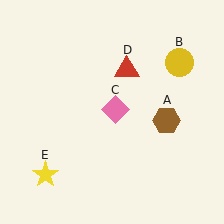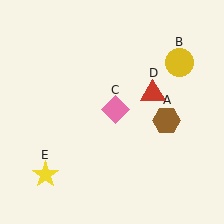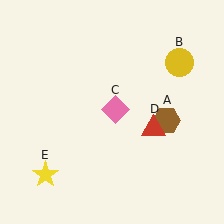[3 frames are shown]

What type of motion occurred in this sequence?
The red triangle (object D) rotated clockwise around the center of the scene.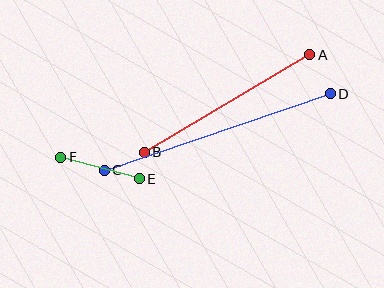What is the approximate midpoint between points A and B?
The midpoint is at approximately (227, 103) pixels.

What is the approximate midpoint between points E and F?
The midpoint is at approximately (100, 168) pixels.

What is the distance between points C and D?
The distance is approximately 238 pixels.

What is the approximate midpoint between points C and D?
The midpoint is at approximately (217, 132) pixels.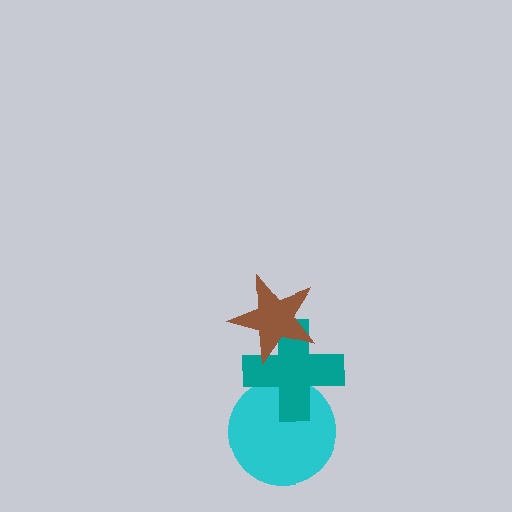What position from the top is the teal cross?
The teal cross is 2nd from the top.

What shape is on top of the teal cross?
The brown star is on top of the teal cross.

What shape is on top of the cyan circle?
The teal cross is on top of the cyan circle.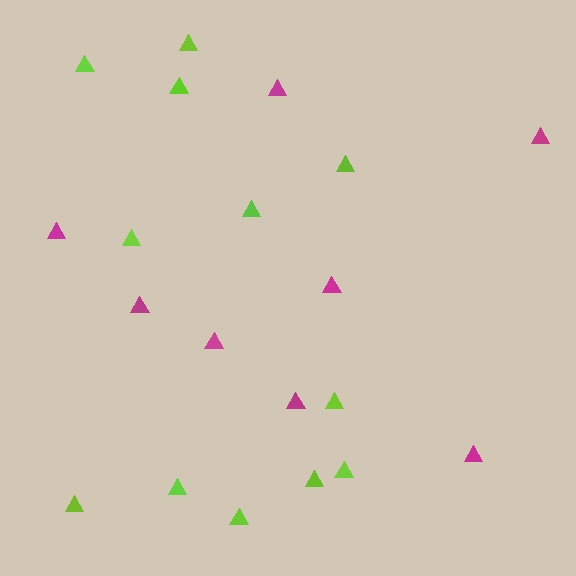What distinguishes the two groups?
There are 2 groups: one group of lime triangles (12) and one group of magenta triangles (8).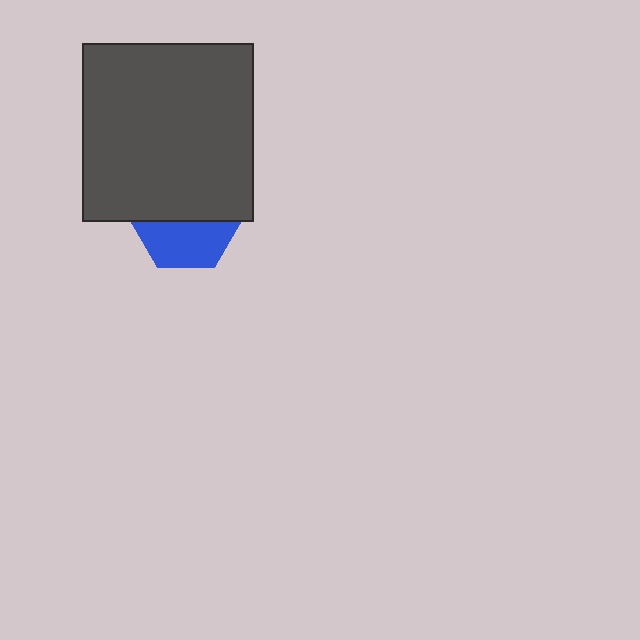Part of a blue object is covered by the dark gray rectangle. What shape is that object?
It is a hexagon.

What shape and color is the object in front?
The object in front is a dark gray rectangle.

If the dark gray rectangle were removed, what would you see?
You would see the complete blue hexagon.